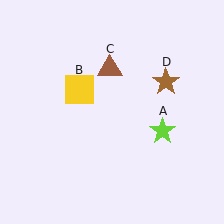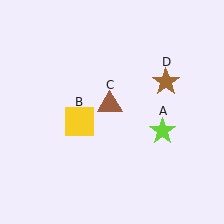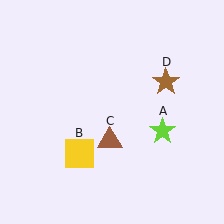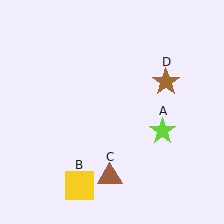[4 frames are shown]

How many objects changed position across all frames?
2 objects changed position: yellow square (object B), brown triangle (object C).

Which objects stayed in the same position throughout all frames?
Lime star (object A) and brown star (object D) remained stationary.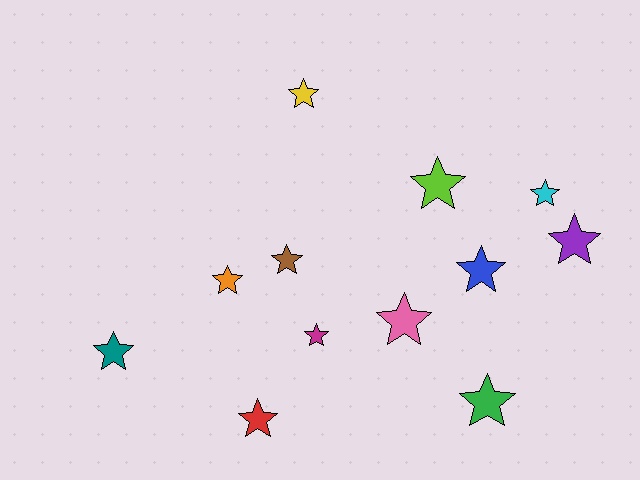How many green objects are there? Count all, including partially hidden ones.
There is 1 green object.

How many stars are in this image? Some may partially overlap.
There are 12 stars.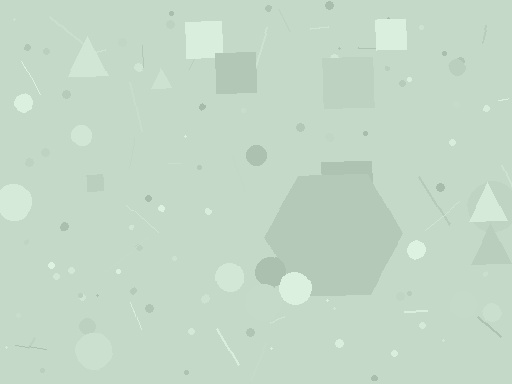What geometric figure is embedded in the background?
A hexagon is embedded in the background.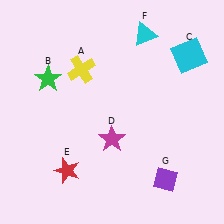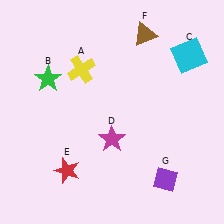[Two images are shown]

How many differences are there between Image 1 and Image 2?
There is 1 difference between the two images.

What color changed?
The triangle (F) changed from cyan in Image 1 to brown in Image 2.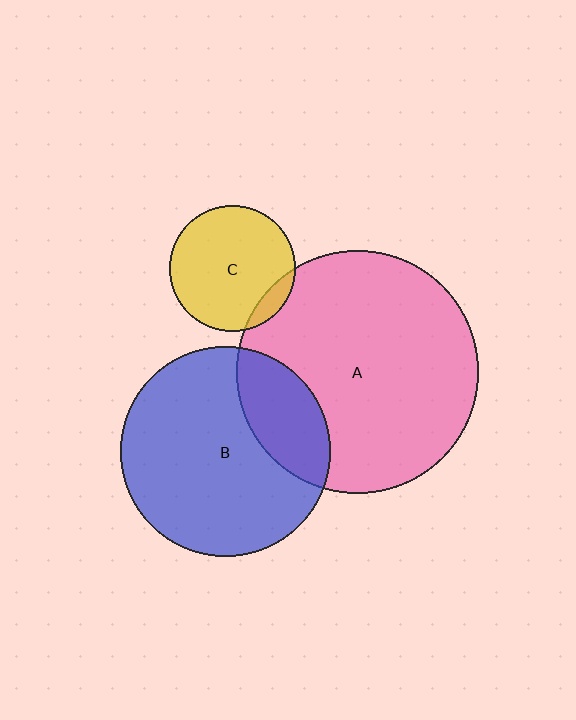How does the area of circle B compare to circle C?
Approximately 2.8 times.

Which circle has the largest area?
Circle A (pink).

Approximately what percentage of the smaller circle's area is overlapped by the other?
Approximately 25%.